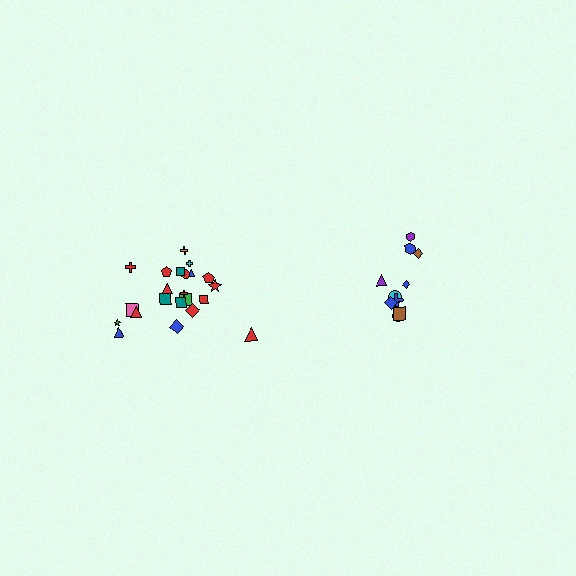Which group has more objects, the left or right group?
The left group.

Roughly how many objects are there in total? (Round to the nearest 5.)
Roughly 30 objects in total.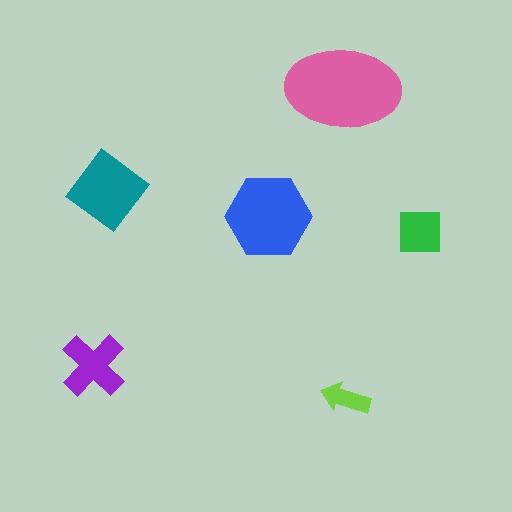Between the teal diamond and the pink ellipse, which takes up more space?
The pink ellipse.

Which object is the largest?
The pink ellipse.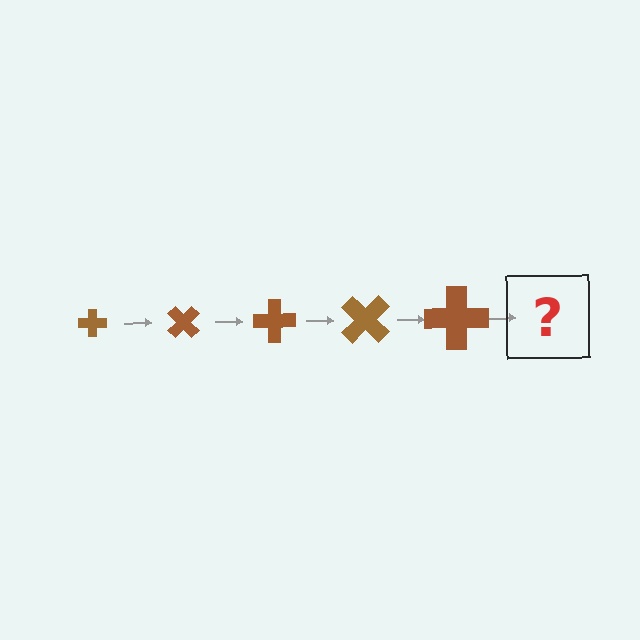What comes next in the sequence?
The next element should be a cross, larger than the previous one and rotated 225 degrees from the start.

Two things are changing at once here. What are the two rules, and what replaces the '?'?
The two rules are that the cross grows larger each step and it rotates 45 degrees each step. The '?' should be a cross, larger than the previous one and rotated 225 degrees from the start.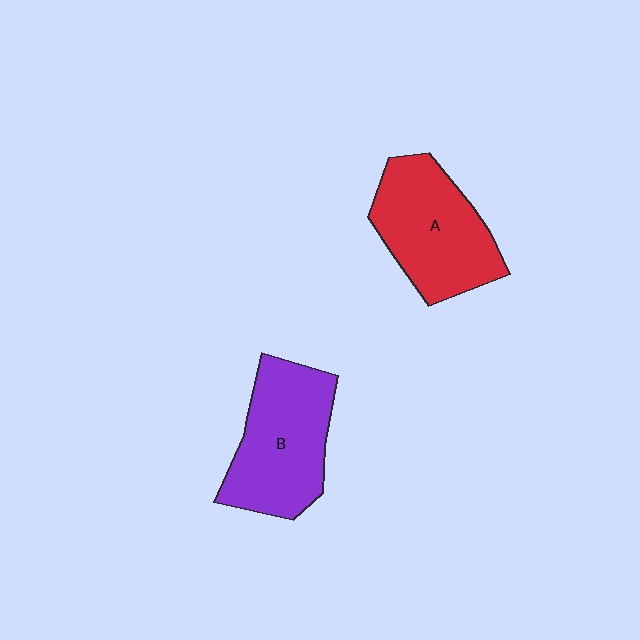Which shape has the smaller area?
Shape A (red).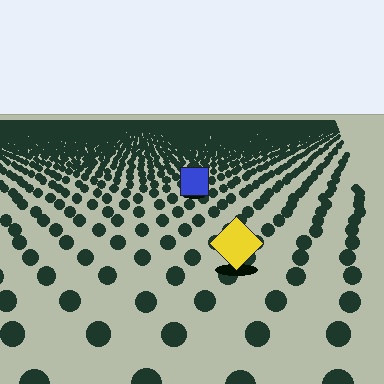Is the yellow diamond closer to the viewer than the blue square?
Yes. The yellow diamond is closer — you can tell from the texture gradient: the ground texture is coarser near it.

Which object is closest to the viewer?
The yellow diamond is closest. The texture marks near it are larger and more spread out.